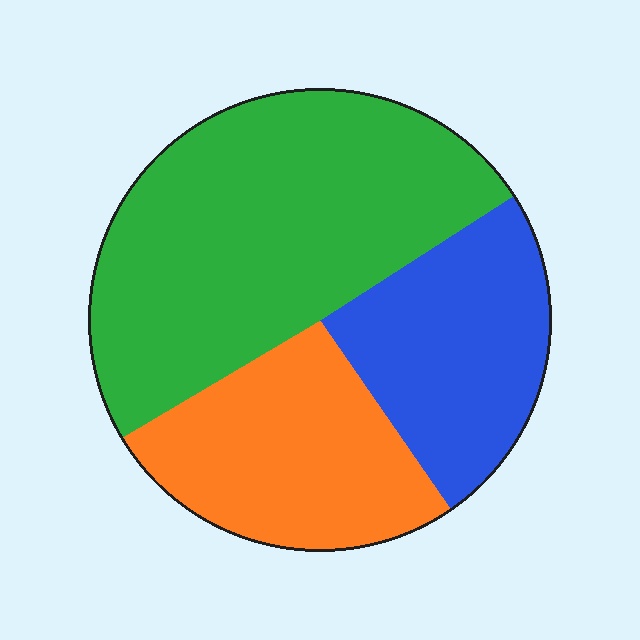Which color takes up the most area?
Green, at roughly 50%.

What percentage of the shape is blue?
Blue covers 24% of the shape.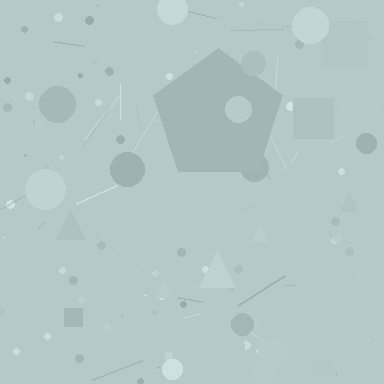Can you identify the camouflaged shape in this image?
The camouflaged shape is a pentagon.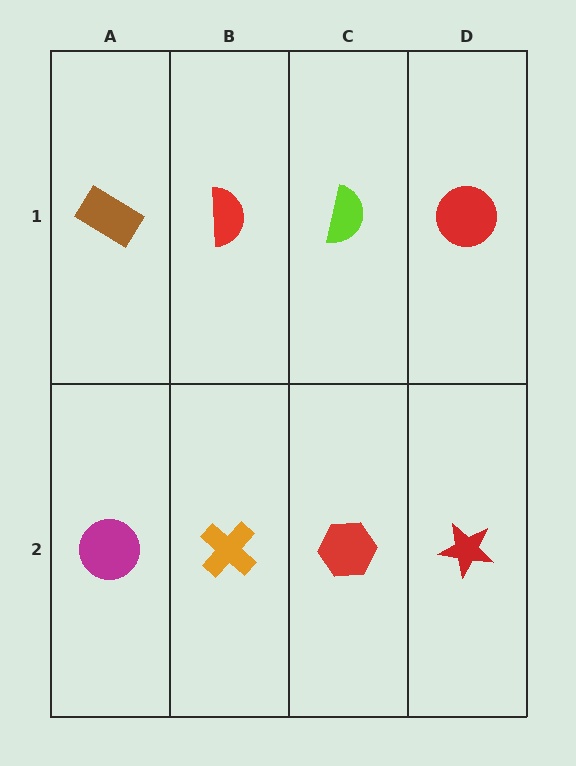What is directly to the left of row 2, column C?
An orange cross.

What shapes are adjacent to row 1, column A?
A magenta circle (row 2, column A), a red semicircle (row 1, column B).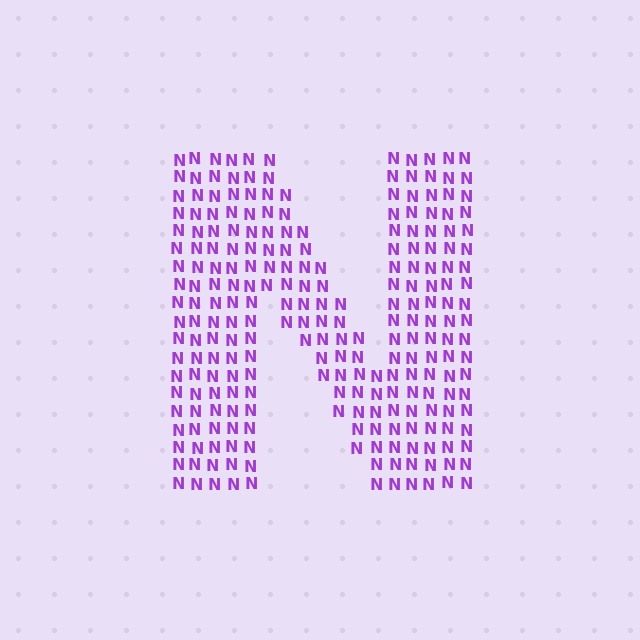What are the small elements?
The small elements are letter N's.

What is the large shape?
The large shape is the letter N.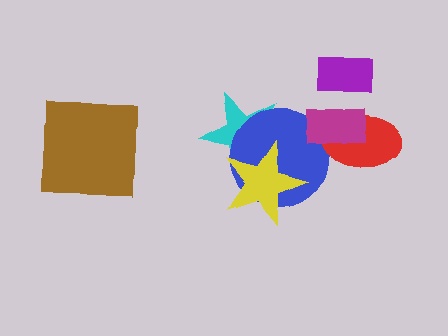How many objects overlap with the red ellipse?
1 object overlaps with the red ellipse.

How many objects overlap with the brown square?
0 objects overlap with the brown square.